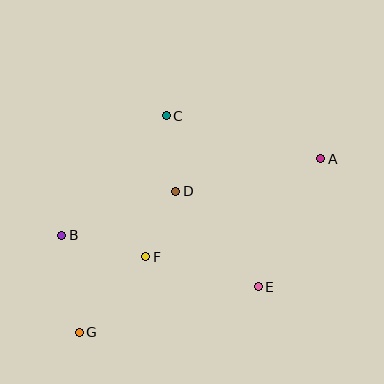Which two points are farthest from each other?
Points A and G are farthest from each other.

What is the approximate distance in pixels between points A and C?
The distance between A and C is approximately 161 pixels.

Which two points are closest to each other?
Points D and F are closest to each other.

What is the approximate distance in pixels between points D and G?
The distance between D and G is approximately 171 pixels.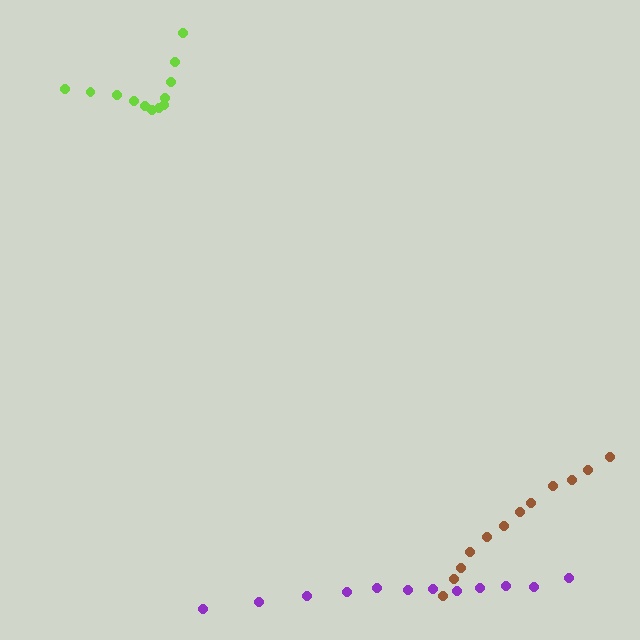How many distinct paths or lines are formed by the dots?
There are 3 distinct paths.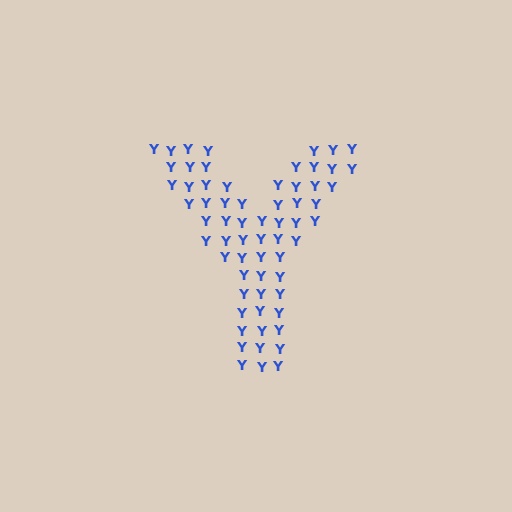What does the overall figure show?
The overall figure shows the letter Y.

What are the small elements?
The small elements are letter Y's.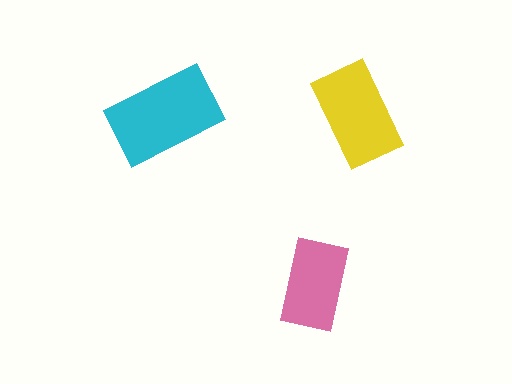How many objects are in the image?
There are 3 objects in the image.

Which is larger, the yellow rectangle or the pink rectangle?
The yellow one.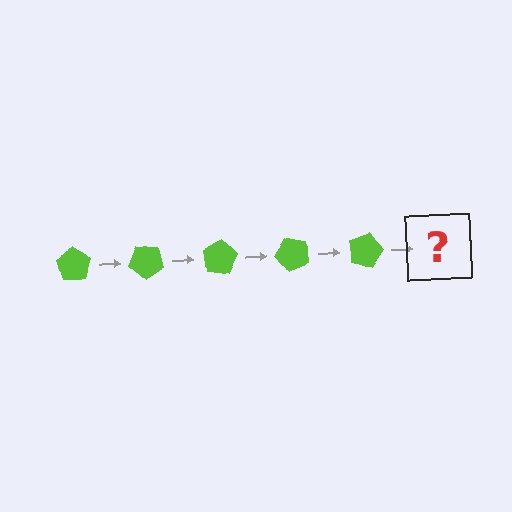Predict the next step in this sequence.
The next step is a lime pentagon rotated 200 degrees.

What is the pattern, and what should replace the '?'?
The pattern is that the pentagon rotates 40 degrees each step. The '?' should be a lime pentagon rotated 200 degrees.